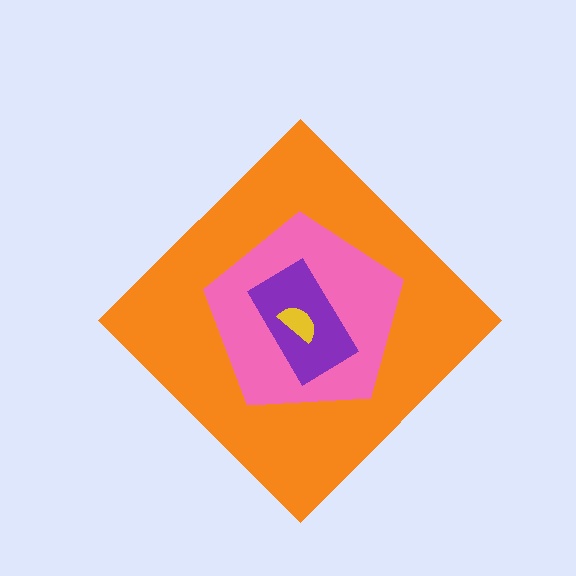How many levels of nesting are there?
4.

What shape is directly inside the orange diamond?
The pink pentagon.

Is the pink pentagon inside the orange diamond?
Yes.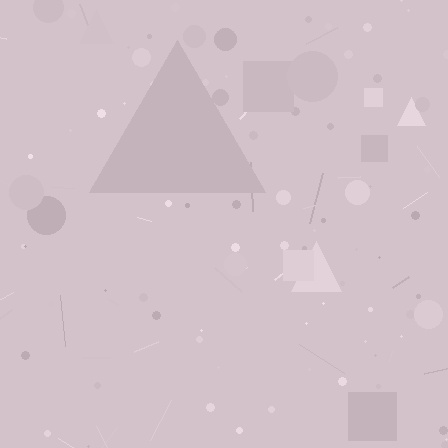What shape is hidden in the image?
A triangle is hidden in the image.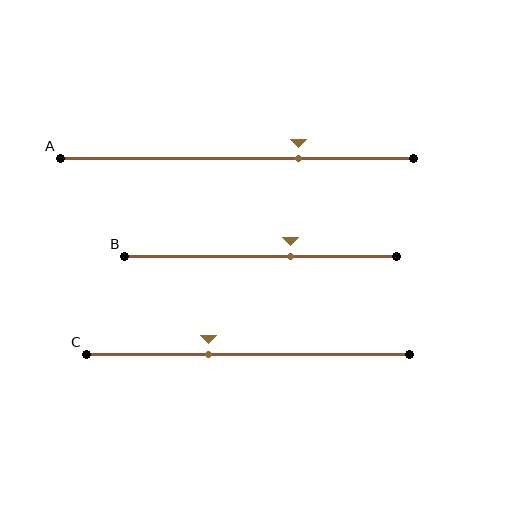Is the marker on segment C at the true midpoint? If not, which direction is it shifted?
No, the marker on segment C is shifted to the left by about 12% of the segment length.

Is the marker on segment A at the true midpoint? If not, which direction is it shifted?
No, the marker on segment A is shifted to the right by about 18% of the segment length.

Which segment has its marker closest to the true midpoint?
Segment B has its marker closest to the true midpoint.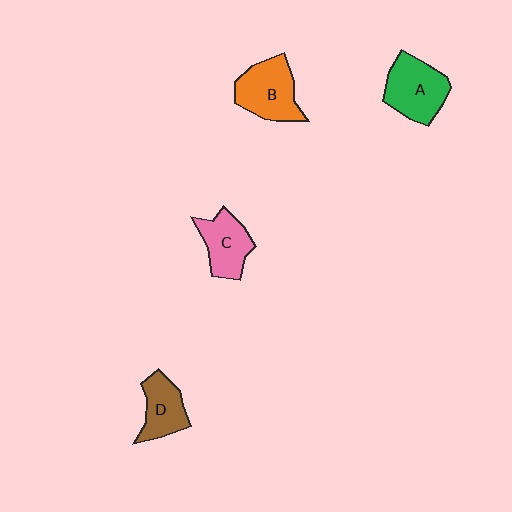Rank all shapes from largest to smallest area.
From largest to smallest: A (green), B (orange), C (pink), D (brown).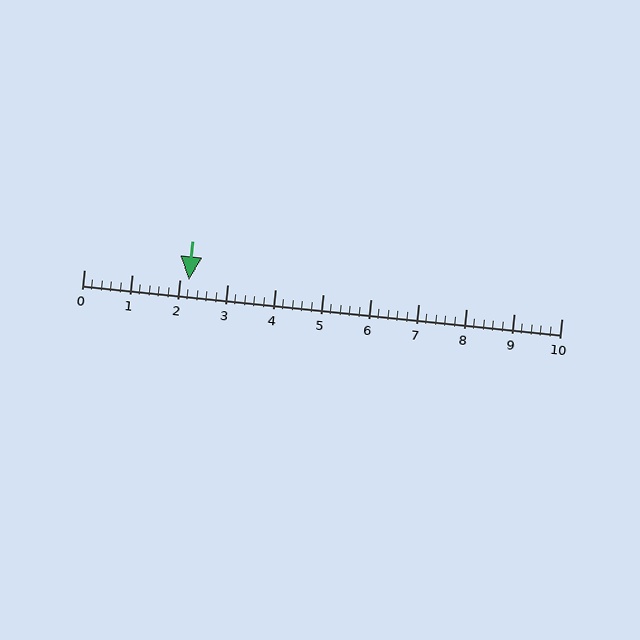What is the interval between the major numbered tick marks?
The major tick marks are spaced 1 units apart.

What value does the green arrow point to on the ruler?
The green arrow points to approximately 2.2.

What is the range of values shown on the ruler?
The ruler shows values from 0 to 10.